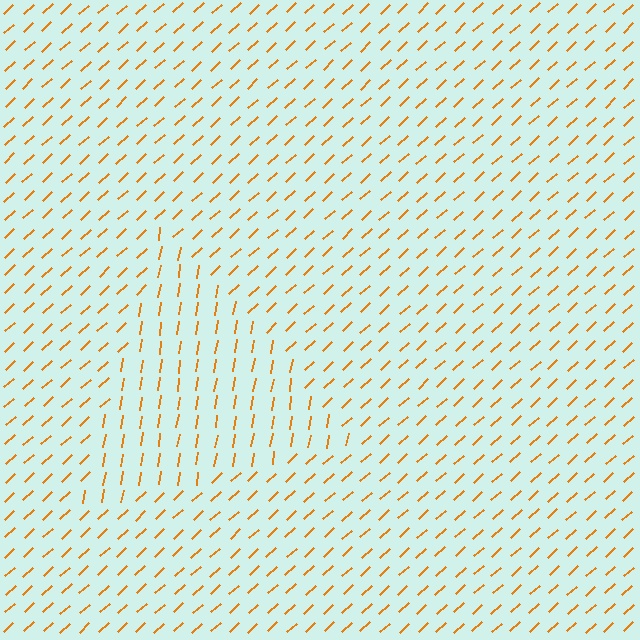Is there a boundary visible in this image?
Yes, there is a texture boundary formed by a change in line orientation.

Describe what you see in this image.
The image is filled with small orange line segments. A triangle region in the image has lines oriented differently from the surrounding lines, creating a visible texture boundary.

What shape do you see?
I see a triangle.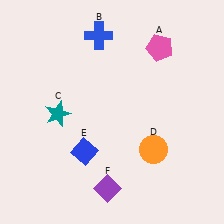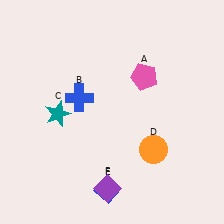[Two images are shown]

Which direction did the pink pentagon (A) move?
The pink pentagon (A) moved down.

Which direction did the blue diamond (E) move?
The blue diamond (E) moved down.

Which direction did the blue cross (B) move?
The blue cross (B) moved down.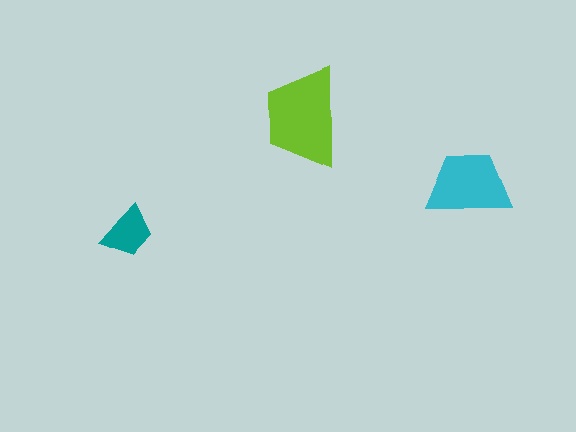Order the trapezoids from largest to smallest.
the lime one, the cyan one, the teal one.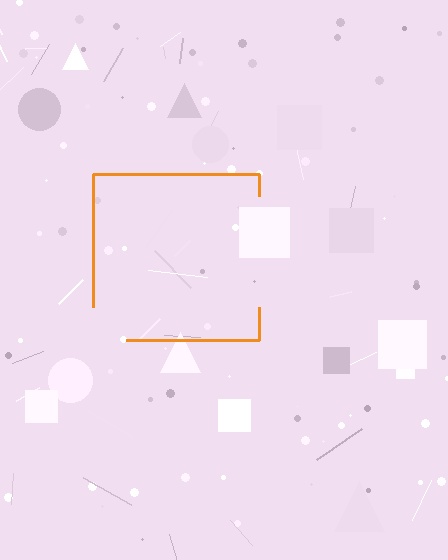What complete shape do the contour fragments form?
The contour fragments form a square.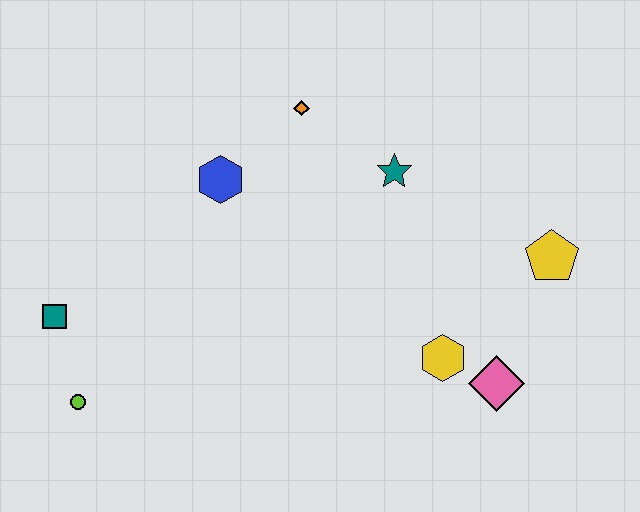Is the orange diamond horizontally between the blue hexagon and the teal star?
Yes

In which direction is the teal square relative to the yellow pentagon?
The teal square is to the left of the yellow pentagon.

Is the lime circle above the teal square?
No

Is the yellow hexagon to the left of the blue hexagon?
No